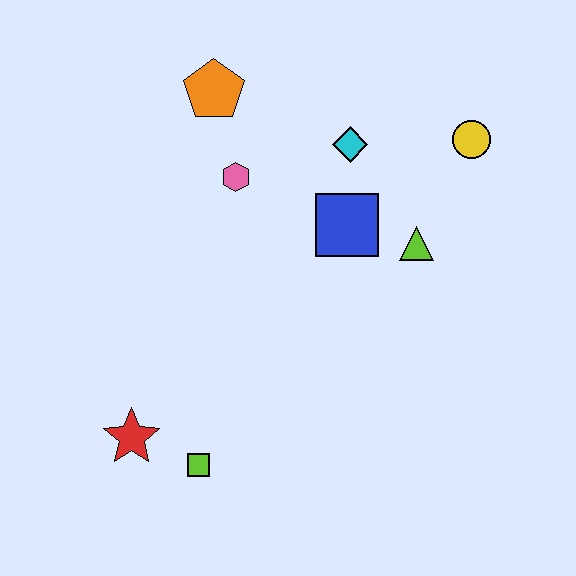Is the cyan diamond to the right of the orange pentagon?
Yes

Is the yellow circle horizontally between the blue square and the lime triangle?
No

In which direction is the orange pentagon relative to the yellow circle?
The orange pentagon is to the left of the yellow circle.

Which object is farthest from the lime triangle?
The red star is farthest from the lime triangle.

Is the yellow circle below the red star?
No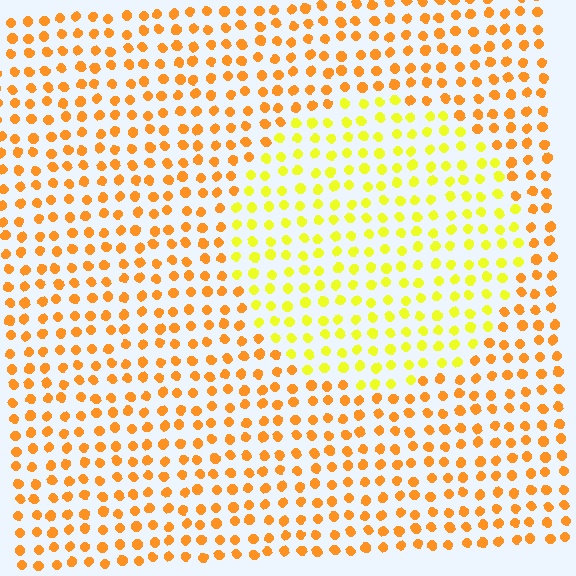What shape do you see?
I see a circle.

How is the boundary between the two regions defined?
The boundary is defined purely by a slight shift in hue (about 34 degrees). Spacing, size, and orientation are identical on both sides.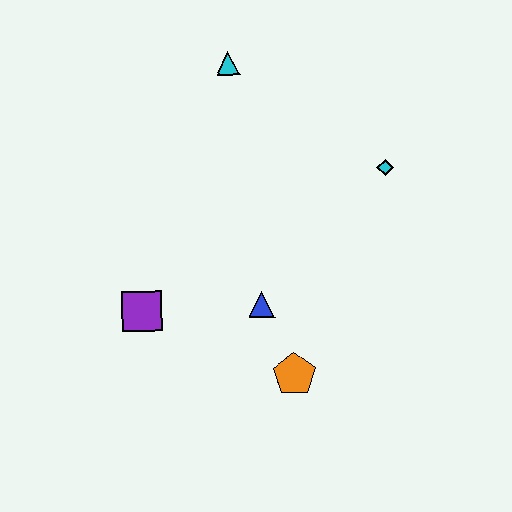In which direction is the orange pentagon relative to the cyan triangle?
The orange pentagon is below the cyan triangle.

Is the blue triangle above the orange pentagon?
Yes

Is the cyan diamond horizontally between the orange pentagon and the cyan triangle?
No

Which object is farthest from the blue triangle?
The cyan triangle is farthest from the blue triangle.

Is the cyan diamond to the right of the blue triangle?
Yes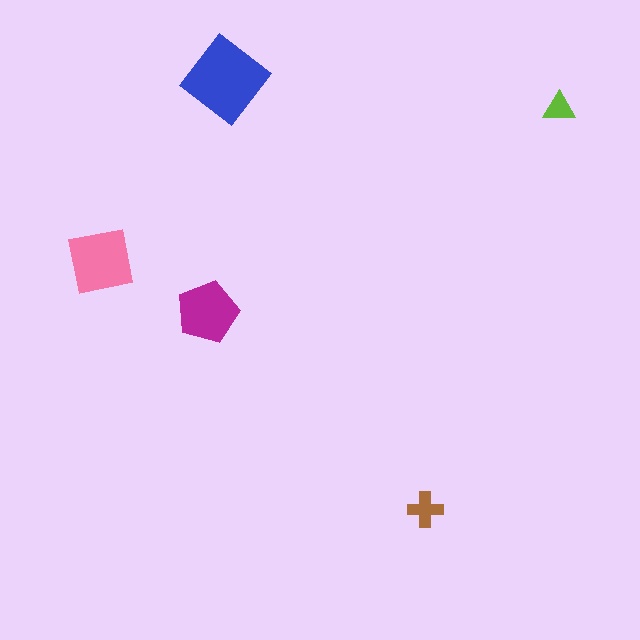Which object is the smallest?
The lime triangle.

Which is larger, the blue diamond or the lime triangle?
The blue diamond.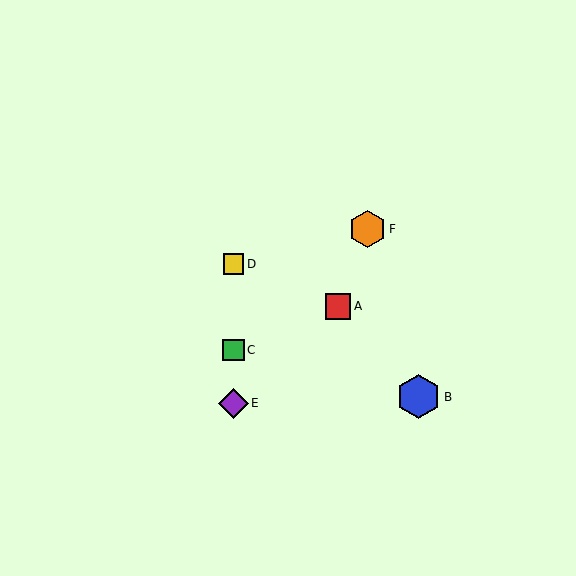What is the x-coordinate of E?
Object E is at x≈233.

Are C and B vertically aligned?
No, C is at x≈233 and B is at x≈419.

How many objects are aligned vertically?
3 objects (C, D, E) are aligned vertically.